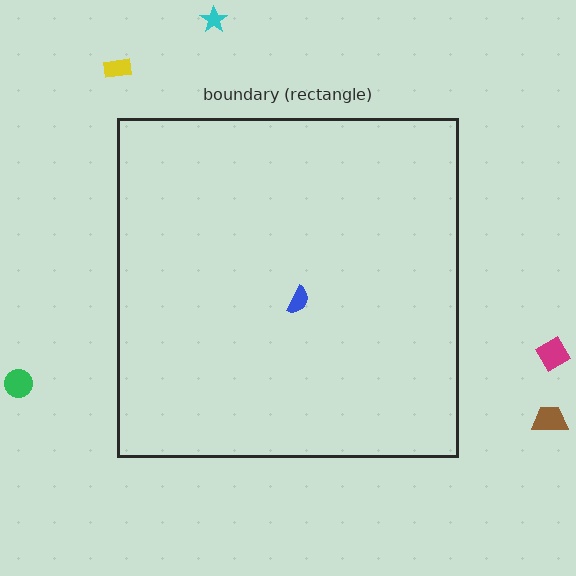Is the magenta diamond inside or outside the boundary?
Outside.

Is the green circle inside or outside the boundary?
Outside.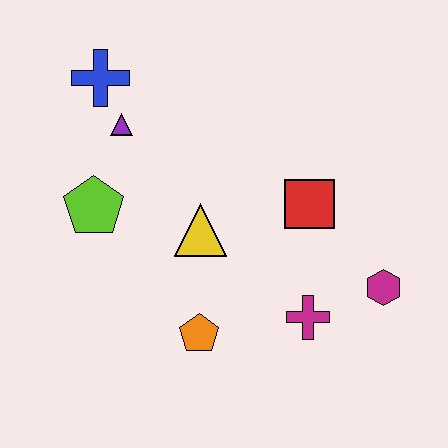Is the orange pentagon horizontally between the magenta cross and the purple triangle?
Yes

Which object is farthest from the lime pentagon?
The magenta hexagon is farthest from the lime pentagon.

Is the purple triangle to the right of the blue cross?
Yes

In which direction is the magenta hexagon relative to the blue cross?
The magenta hexagon is to the right of the blue cross.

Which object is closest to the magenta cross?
The magenta hexagon is closest to the magenta cross.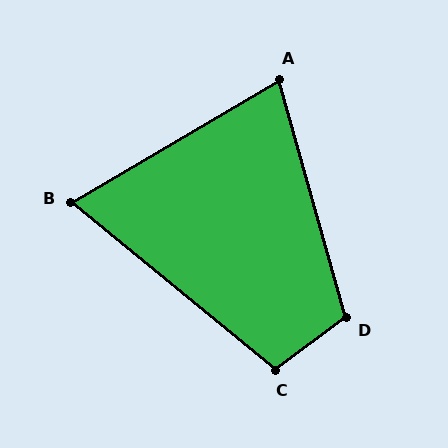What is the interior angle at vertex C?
Approximately 105 degrees (obtuse).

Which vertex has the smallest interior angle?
B, at approximately 70 degrees.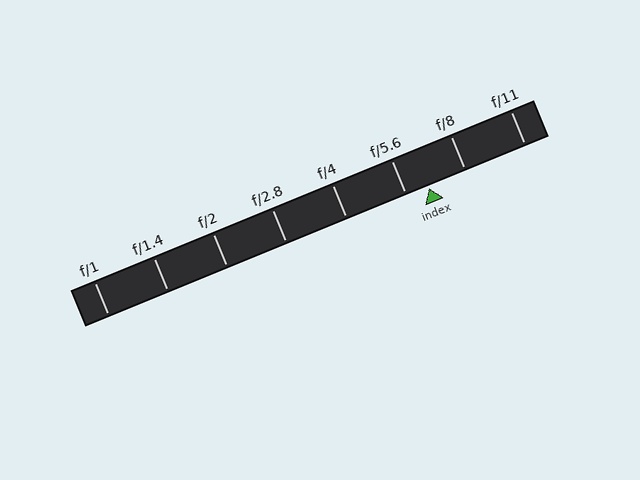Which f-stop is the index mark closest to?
The index mark is closest to f/5.6.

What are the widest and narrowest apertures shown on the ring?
The widest aperture shown is f/1 and the narrowest is f/11.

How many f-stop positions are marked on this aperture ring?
There are 8 f-stop positions marked.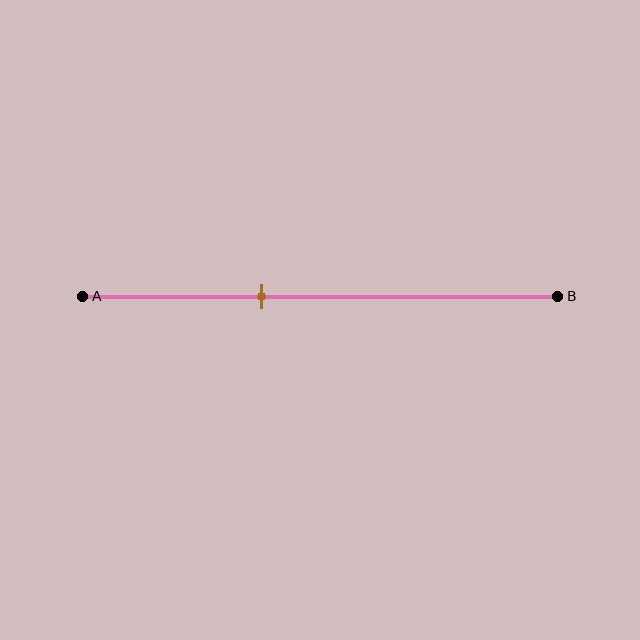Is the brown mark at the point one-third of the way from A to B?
No, the mark is at about 40% from A, not at the 33% one-third point.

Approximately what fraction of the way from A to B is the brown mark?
The brown mark is approximately 40% of the way from A to B.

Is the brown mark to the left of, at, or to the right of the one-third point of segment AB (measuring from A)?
The brown mark is to the right of the one-third point of segment AB.